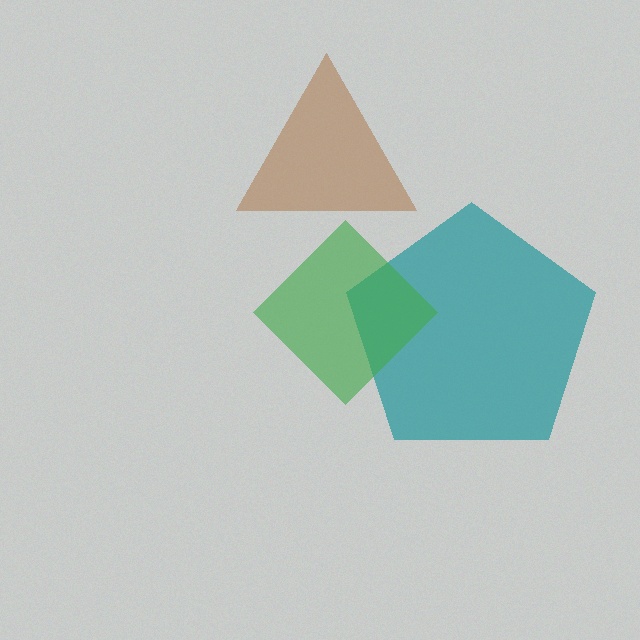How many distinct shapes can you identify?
There are 3 distinct shapes: a teal pentagon, a brown triangle, a green diamond.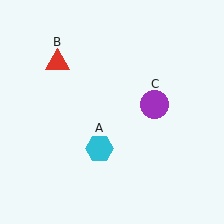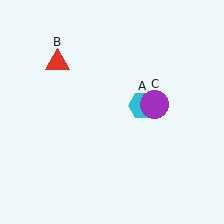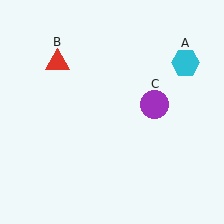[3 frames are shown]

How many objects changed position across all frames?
1 object changed position: cyan hexagon (object A).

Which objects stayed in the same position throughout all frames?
Red triangle (object B) and purple circle (object C) remained stationary.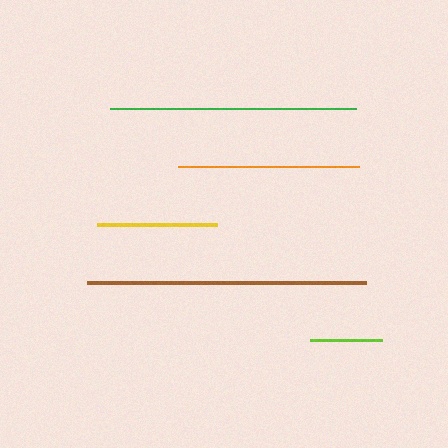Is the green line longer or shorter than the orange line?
The green line is longer than the orange line.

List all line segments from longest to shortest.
From longest to shortest: brown, green, orange, yellow, lime.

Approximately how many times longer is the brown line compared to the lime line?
The brown line is approximately 3.9 times the length of the lime line.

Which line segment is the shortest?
The lime line is the shortest at approximately 72 pixels.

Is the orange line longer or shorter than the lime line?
The orange line is longer than the lime line.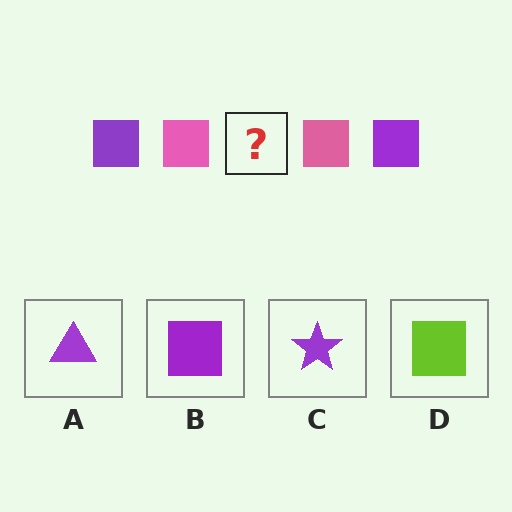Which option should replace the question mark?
Option B.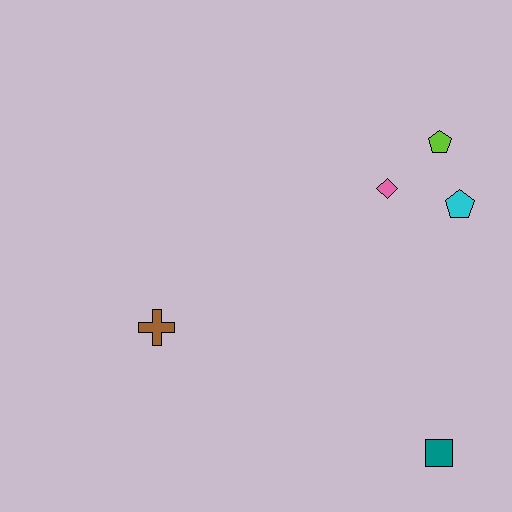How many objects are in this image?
There are 5 objects.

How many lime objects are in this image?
There is 1 lime object.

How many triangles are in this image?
There are no triangles.